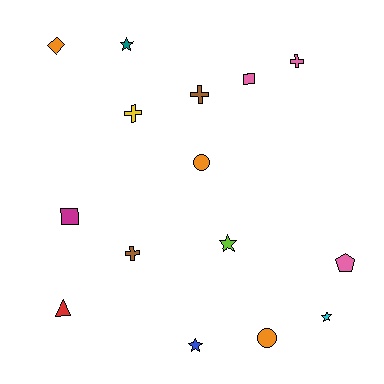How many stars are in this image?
There are 4 stars.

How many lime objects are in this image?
There is 1 lime object.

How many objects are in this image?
There are 15 objects.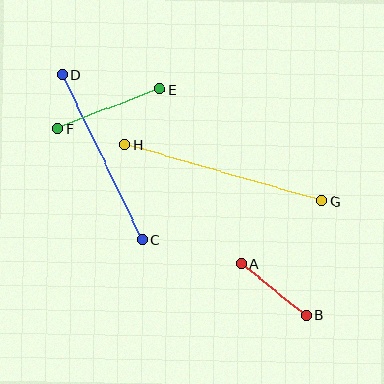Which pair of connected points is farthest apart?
Points G and H are farthest apart.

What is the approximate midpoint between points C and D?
The midpoint is at approximately (102, 157) pixels.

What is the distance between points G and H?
The distance is approximately 205 pixels.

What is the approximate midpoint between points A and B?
The midpoint is at approximately (274, 290) pixels.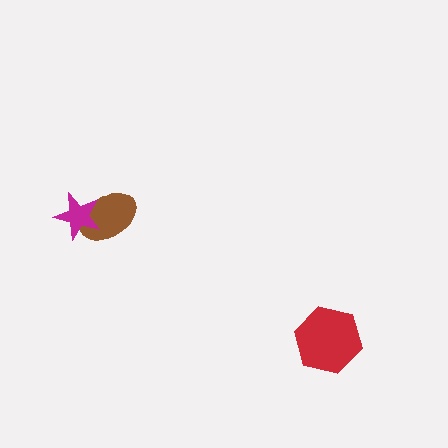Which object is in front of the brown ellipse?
The magenta star is in front of the brown ellipse.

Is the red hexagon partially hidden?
No, no other shape covers it.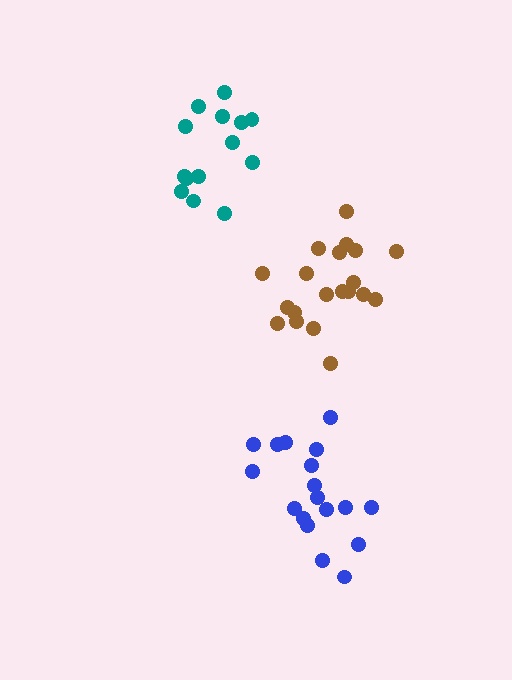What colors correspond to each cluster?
The clusters are colored: brown, teal, blue.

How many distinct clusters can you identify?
There are 3 distinct clusters.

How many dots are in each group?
Group 1: 20 dots, Group 2: 14 dots, Group 3: 18 dots (52 total).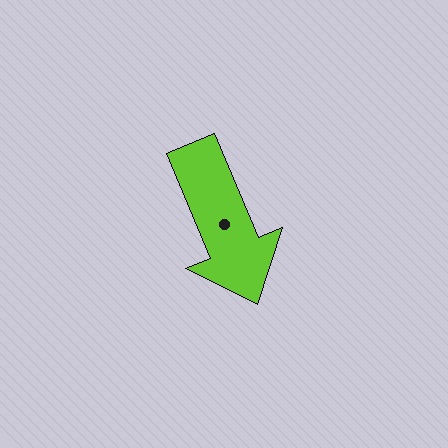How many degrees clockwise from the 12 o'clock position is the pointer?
Approximately 157 degrees.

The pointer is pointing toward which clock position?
Roughly 5 o'clock.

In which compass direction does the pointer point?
Southeast.